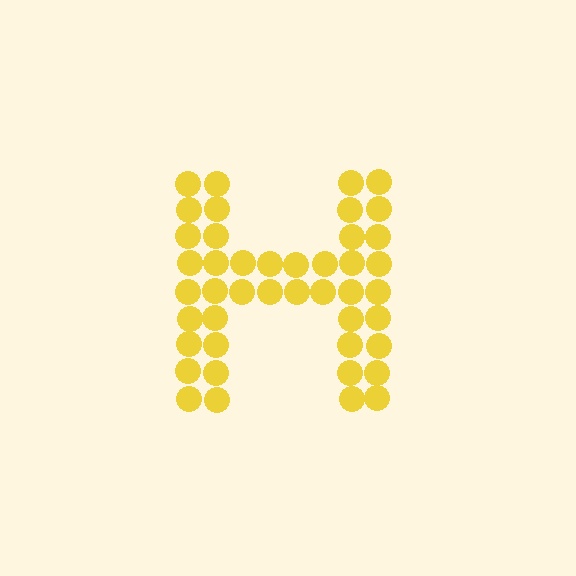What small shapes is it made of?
It is made of small circles.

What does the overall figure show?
The overall figure shows the letter H.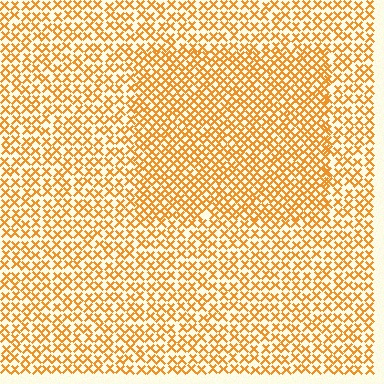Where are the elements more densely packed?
The elements are more densely packed inside the rectangle boundary.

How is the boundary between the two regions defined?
The boundary is defined by a change in element density (approximately 1.5x ratio). All elements are the same color, size, and shape.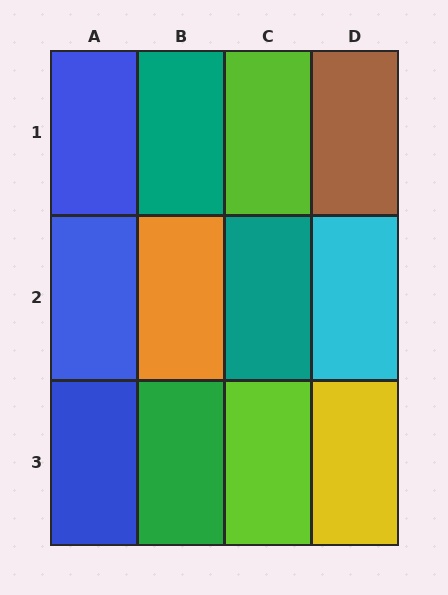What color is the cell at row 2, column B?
Orange.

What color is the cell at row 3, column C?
Lime.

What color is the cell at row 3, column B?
Green.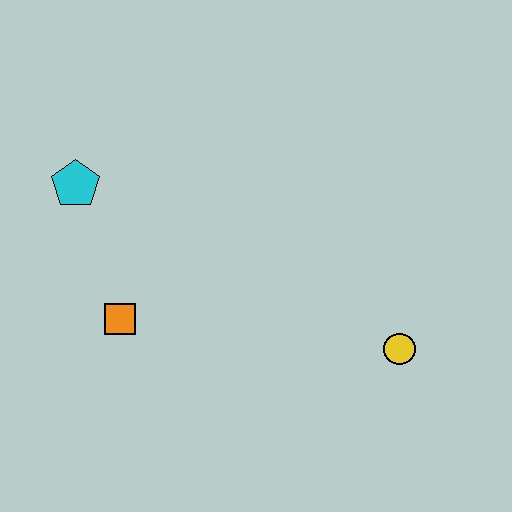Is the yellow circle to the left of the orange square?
No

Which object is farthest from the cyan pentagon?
The yellow circle is farthest from the cyan pentagon.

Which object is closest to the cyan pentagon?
The orange square is closest to the cyan pentagon.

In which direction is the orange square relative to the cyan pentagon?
The orange square is below the cyan pentagon.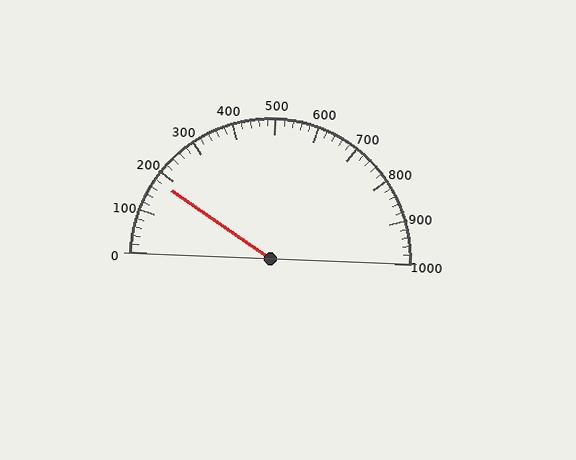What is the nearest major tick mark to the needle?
The nearest major tick mark is 200.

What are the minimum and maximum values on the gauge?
The gauge ranges from 0 to 1000.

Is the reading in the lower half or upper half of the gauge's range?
The reading is in the lower half of the range (0 to 1000).